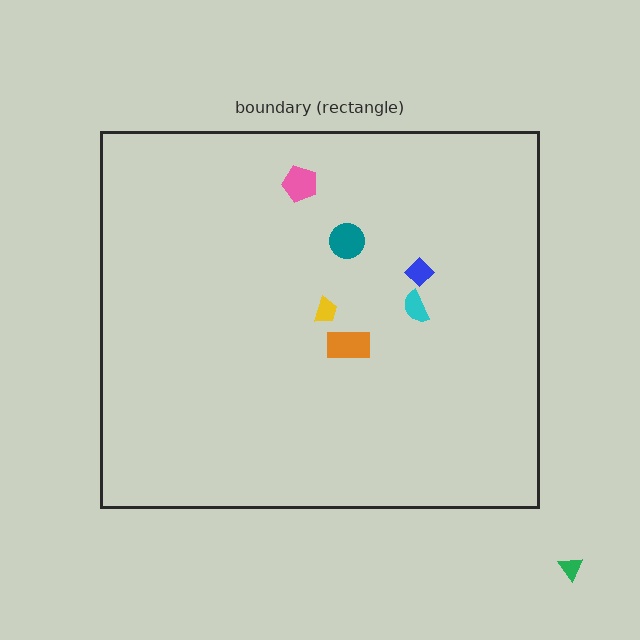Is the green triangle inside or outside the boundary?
Outside.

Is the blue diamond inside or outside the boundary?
Inside.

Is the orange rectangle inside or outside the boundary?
Inside.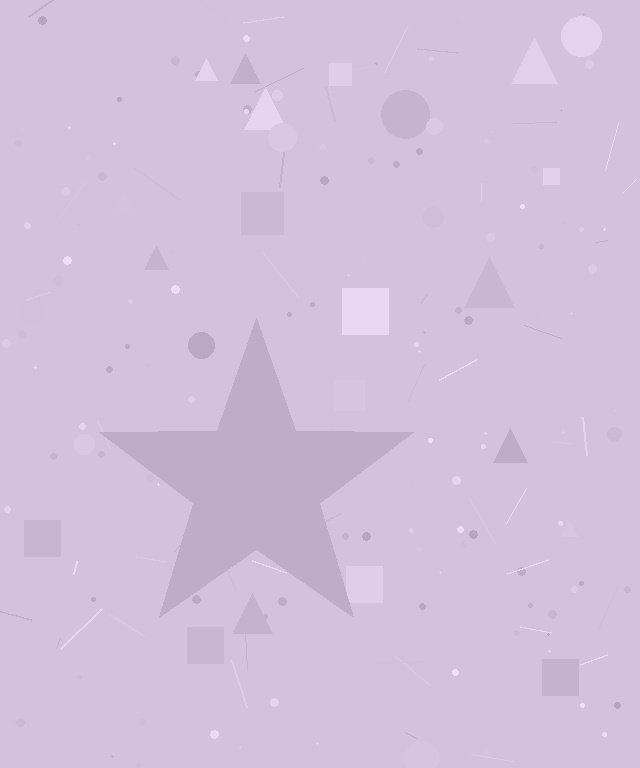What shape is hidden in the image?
A star is hidden in the image.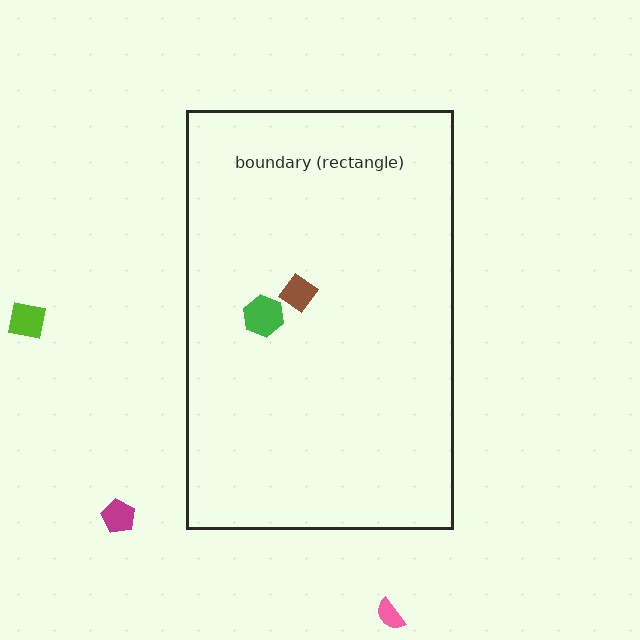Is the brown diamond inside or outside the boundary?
Inside.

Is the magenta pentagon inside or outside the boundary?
Outside.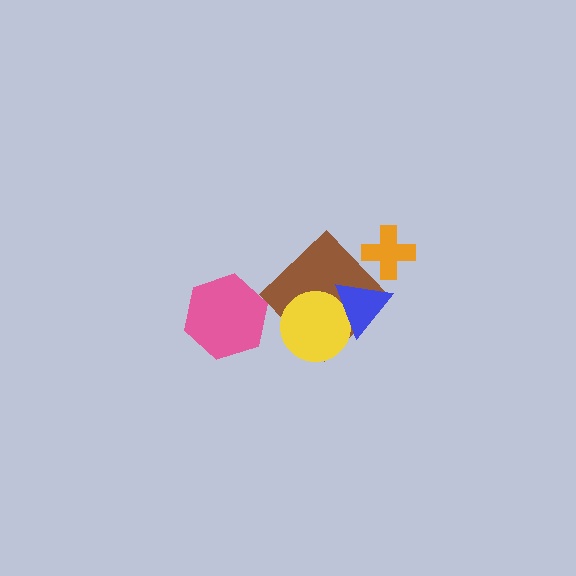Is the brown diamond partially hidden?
Yes, it is partially covered by another shape.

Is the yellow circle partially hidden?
Yes, it is partially covered by another shape.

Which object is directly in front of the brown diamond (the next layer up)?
The yellow circle is directly in front of the brown diamond.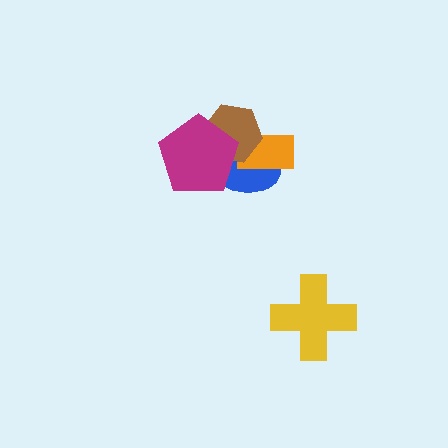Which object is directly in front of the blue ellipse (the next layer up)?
The orange rectangle is directly in front of the blue ellipse.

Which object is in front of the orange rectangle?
The brown hexagon is in front of the orange rectangle.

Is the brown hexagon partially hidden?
Yes, it is partially covered by another shape.